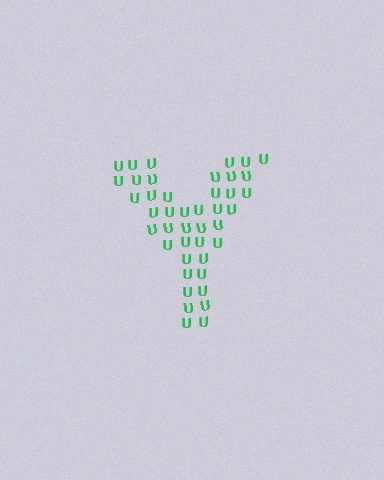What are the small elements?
The small elements are letter U's.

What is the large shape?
The large shape is the letter Y.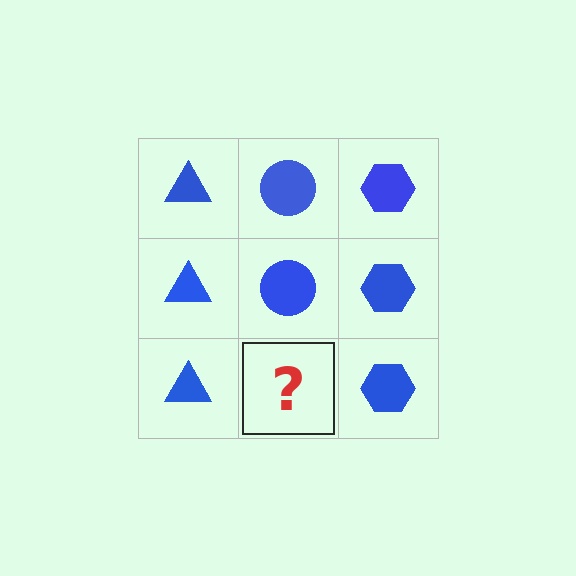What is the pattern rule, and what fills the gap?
The rule is that each column has a consistent shape. The gap should be filled with a blue circle.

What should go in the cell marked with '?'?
The missing cell should contain a blue circle.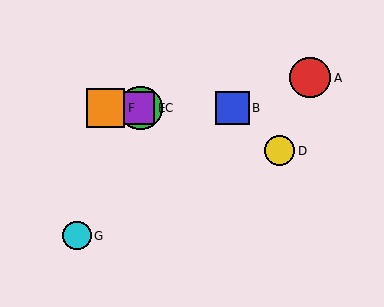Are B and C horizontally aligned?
Yes, both are at y≈108.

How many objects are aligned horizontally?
4 objects (B, C, E, F) are aligned horizontally.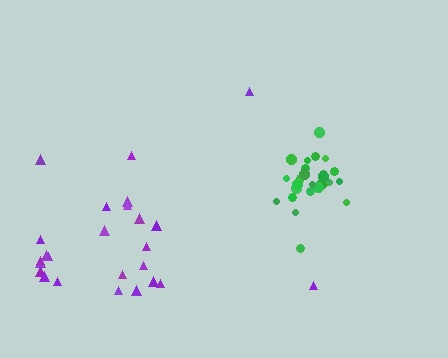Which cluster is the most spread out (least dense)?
Purple.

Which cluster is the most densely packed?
Green.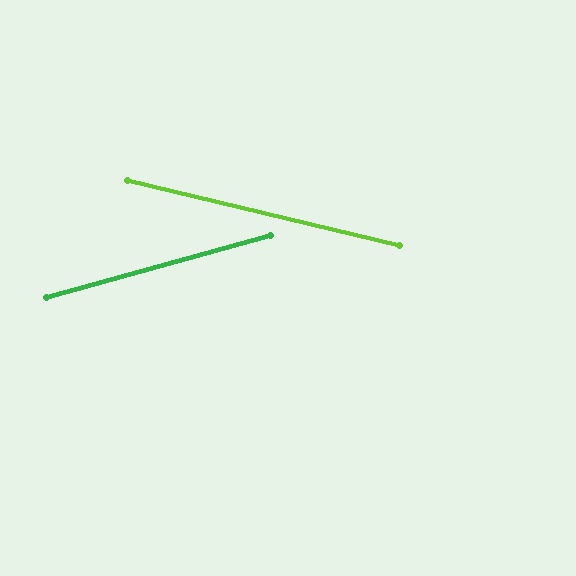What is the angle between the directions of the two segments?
Approximately 29 degrees.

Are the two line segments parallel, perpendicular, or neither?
Neither parallel nor perpendicular — they differ by about 29°.